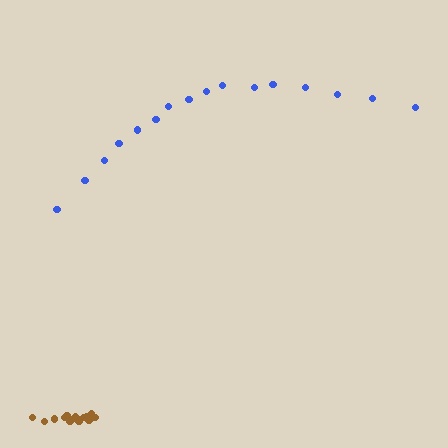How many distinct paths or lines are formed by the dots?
There are 2 distinct paths.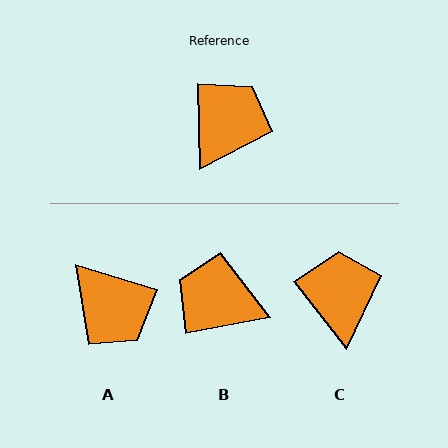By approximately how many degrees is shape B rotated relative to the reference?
Approximately 100 degrees counter-clockwise.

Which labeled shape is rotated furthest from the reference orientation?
A, about 109 degrees away.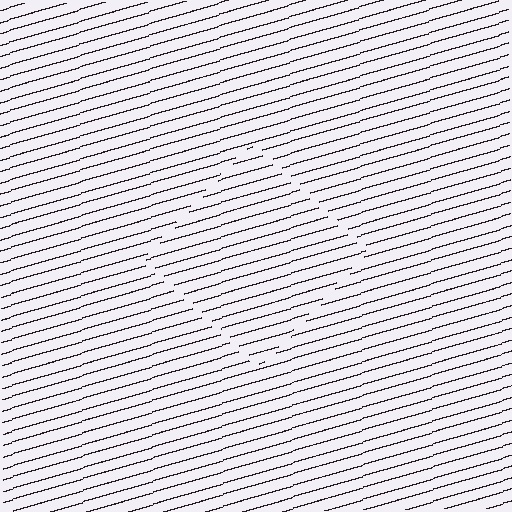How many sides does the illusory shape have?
4 sides — the line-ends trace a square.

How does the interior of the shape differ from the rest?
The interior of the shape contains the same grating, shifted by half a period — the contour is defined by the phase discontinuity where line-ends from the inner and outer gratings abut.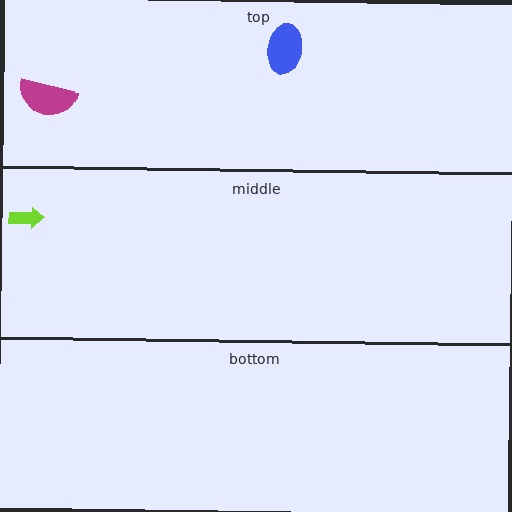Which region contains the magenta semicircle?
The top region.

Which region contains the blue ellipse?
The top region.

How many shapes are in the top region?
2.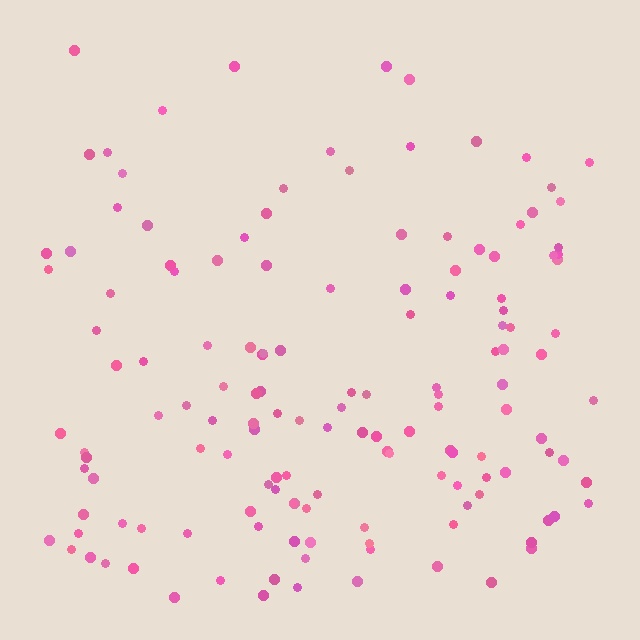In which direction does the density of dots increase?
From top to bottom, with the bottom side densest.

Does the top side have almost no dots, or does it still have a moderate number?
Still a moderate number, just noticeably fewer than the bottom.